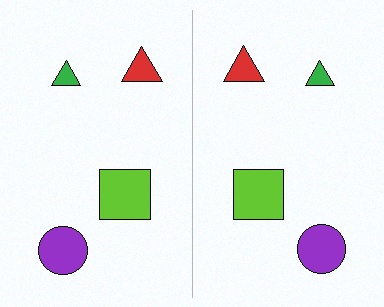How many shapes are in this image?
There are 8 shapes in this image.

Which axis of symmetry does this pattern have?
The pattern has a vertical axis of symmetry running through the center of the image.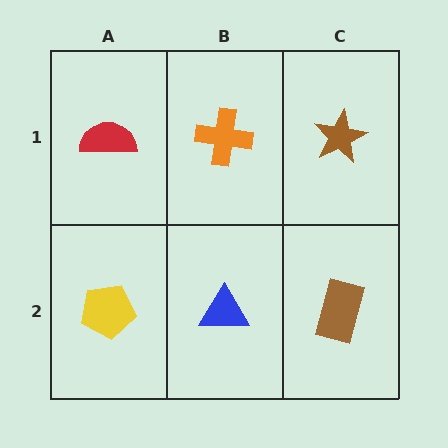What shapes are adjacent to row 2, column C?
A brown star (row 1, column C), a blue triangle (row 2, column B).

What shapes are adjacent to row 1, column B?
A blue triangle (row 2, column B), a red semicircle (row 1, column A), a brown star (row 1, column C).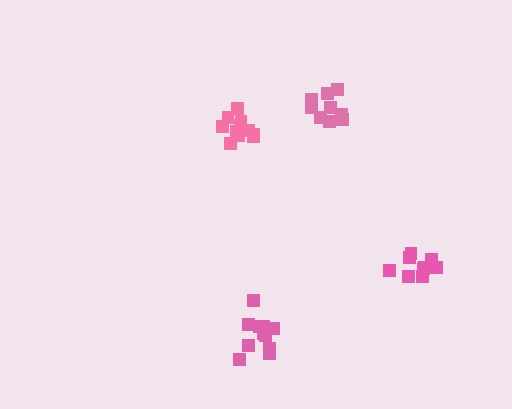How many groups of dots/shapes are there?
There are 4 groups.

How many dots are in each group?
Group 1: 10 dots, Group 2: 11 dots, Group 3: 11 dots, Group 4: 9 dots (41 total).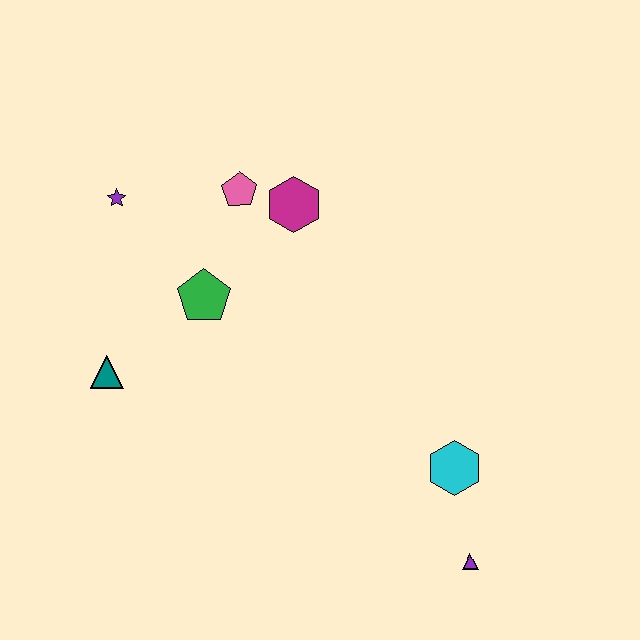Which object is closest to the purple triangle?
The cyan hexagon is closest to the purple triangle.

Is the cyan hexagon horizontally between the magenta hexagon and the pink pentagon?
No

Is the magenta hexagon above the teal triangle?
Yes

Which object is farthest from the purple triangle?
The purple star is farthest from the purple triangle.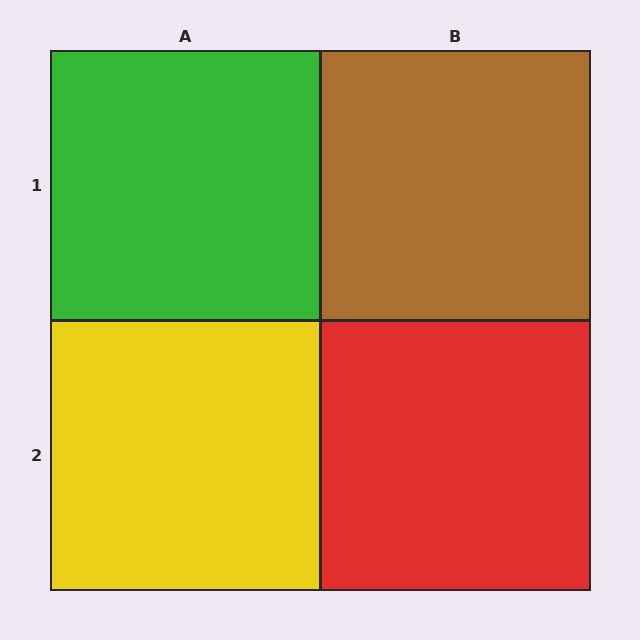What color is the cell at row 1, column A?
Green.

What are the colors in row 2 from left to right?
Yellow, red.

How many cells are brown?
1 cell is brown.